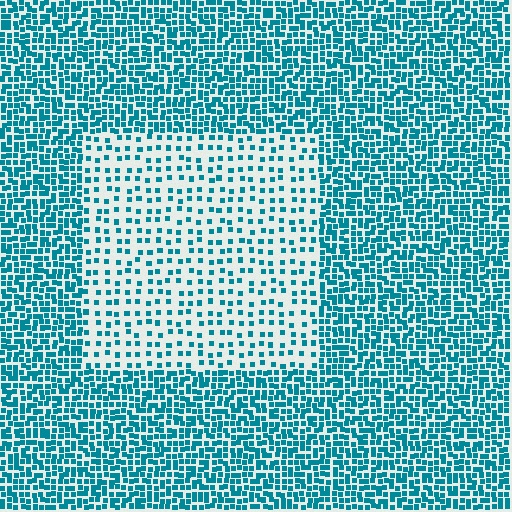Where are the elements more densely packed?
The elements are more densely packed outside the rectangle boundary.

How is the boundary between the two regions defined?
The boundary is defined by a change in element density (approximately 2.6x ratio). All elements are the same color, size, and shape.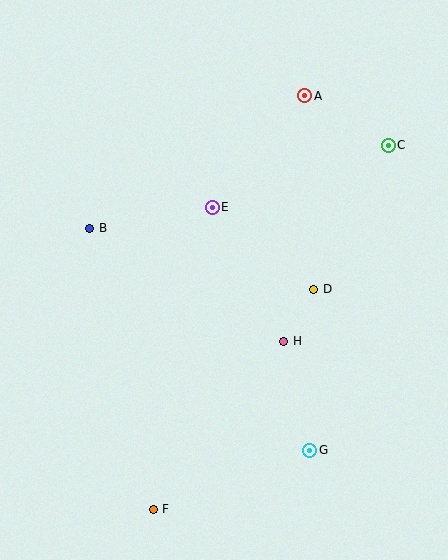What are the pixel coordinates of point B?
Point B is at (90, 228).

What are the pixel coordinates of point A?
Point A is at (305, 96).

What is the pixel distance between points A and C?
The distance between A and C is 97 pixels.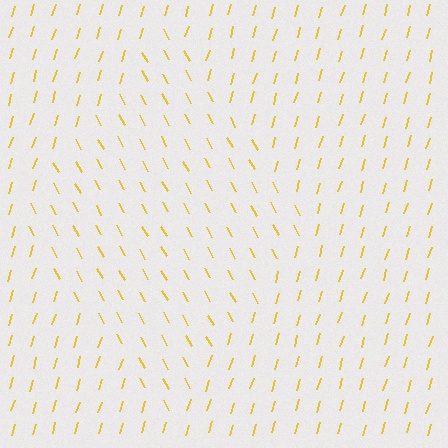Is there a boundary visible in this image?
Yes, there is a texture boundary formed by a change in line orientation.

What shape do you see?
I see a diamond.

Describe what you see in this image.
The image is filled with small yellow line segments. A diamond region in the image has lines oriented differently from the surrounding lines, creating a visible texture boundary.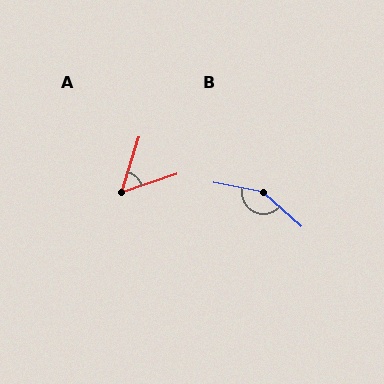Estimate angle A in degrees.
Approximately 54 degrees.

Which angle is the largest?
B, at approximately 148 degrees.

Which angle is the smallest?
A, at approximately 54 degrees.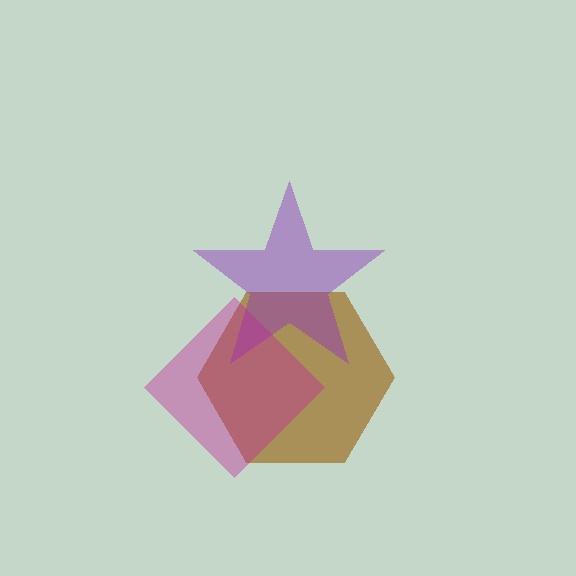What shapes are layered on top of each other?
The layered shapes are: a brown hexagon, a purple star, a magenta diamond.